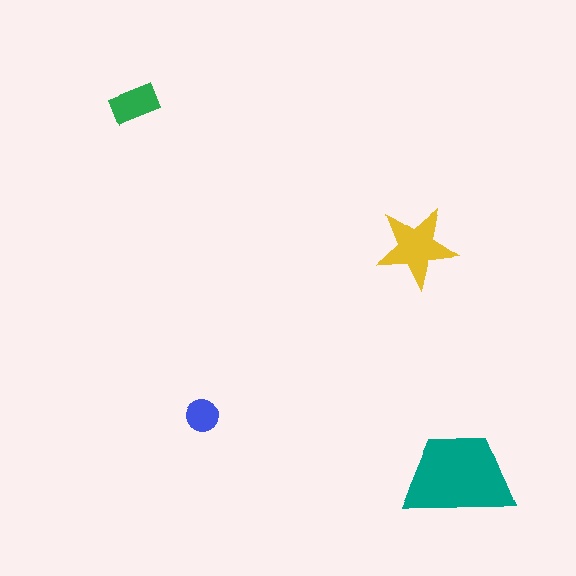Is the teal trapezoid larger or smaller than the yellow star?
Larger.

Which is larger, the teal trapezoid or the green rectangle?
The teal trapezoid.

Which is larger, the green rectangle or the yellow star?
The yellow star.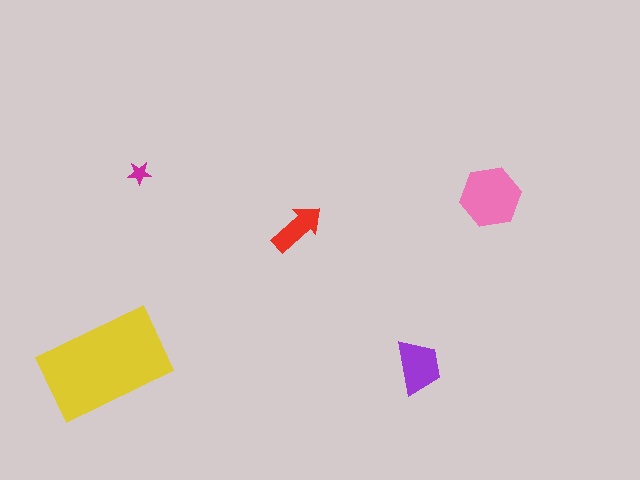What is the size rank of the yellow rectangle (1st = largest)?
1st.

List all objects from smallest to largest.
The magenta star, the red arrow, the purple trapezoid, the pink hexagon, the yellow rectangle.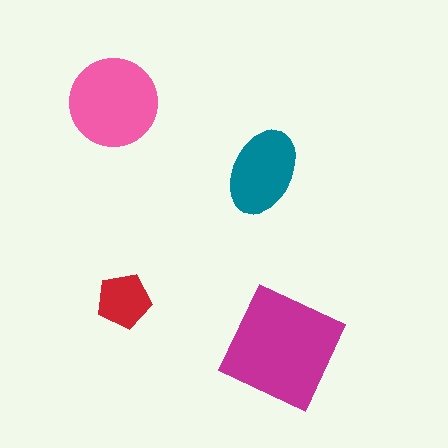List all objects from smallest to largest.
The red pentagon, the teal ellipse, the pink circle, the magenta square.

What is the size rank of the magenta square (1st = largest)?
1st.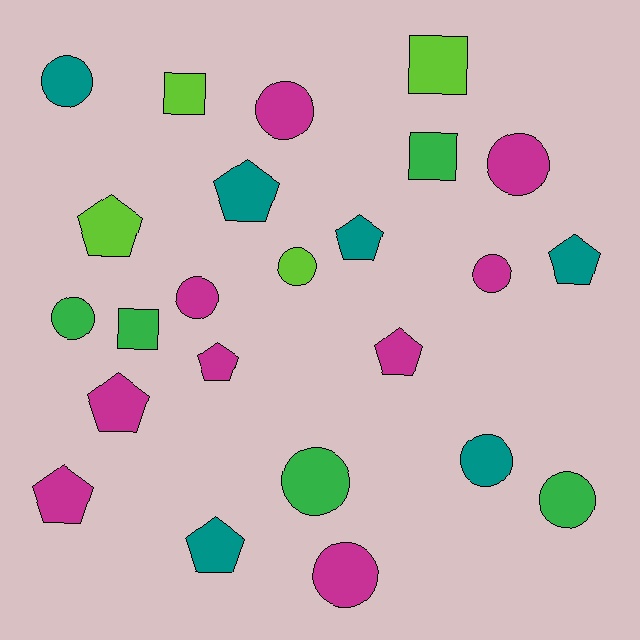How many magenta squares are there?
There are no magenta squares.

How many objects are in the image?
There are 24 objects.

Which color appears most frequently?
Magenta, with 9 objects.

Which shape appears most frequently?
Circle, with 11 objects.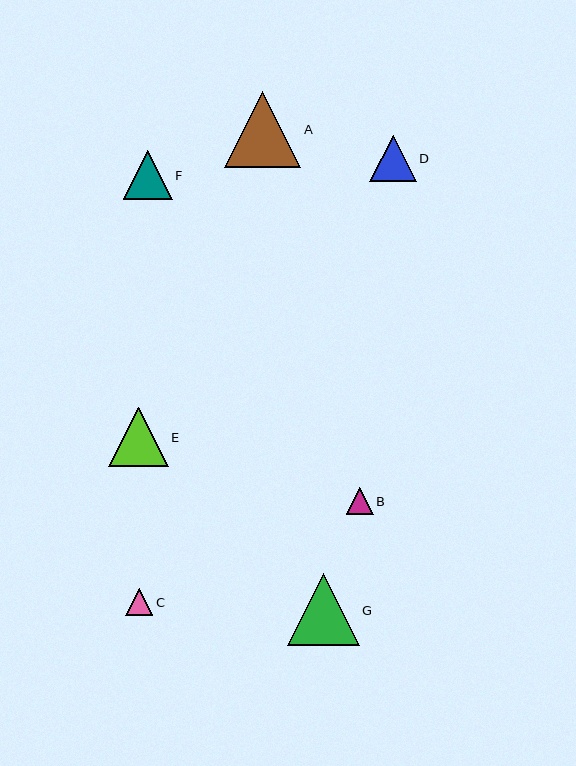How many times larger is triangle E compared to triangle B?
Triangle E is approximately 2.2 times the size of triangle B.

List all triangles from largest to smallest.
From largest to smallest: A, G, E, F, D, C, B.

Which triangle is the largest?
Triangle A is the largest with a size of approximately 76 pixels.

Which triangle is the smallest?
Triangle B is the smallest with a size of approximately 27 pixels.